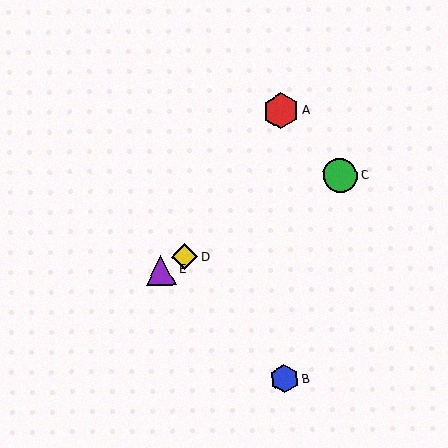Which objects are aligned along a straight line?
Objects C, D, E are aligned along a straight line.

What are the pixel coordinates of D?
Object D is at (185, 257).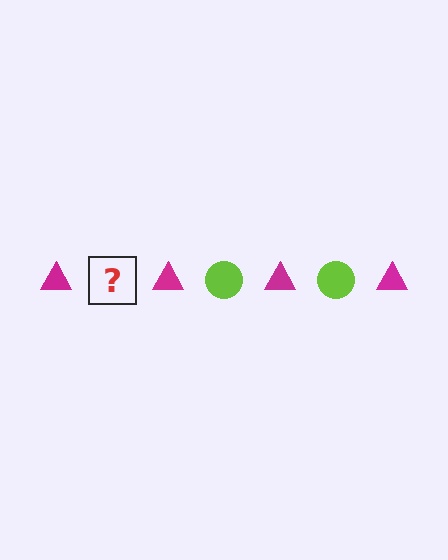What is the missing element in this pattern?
The missing element is a lime circle.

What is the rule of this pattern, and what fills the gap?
The rule is that the pattern alternates between magenta triangle and lime circle. The gap should be filled with a lime circle.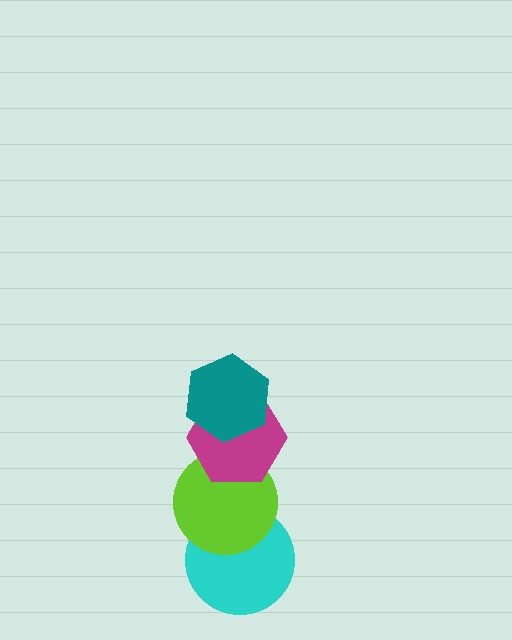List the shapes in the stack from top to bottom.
From top to bottom: the teal hexagon, the magenta hexagon, the lime circle, the cyan circle.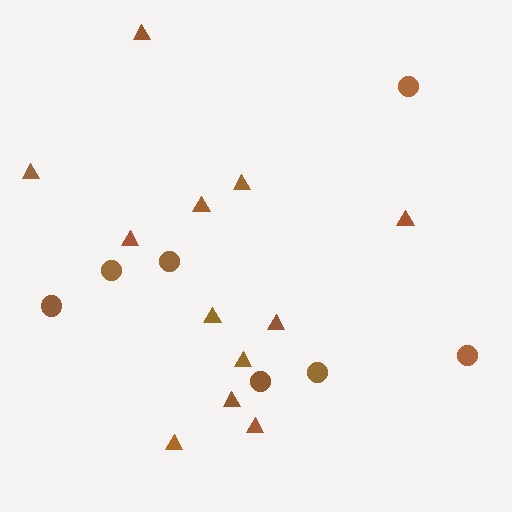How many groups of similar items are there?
There are 2 groups: one group of triangles (12) and one group of circles (7).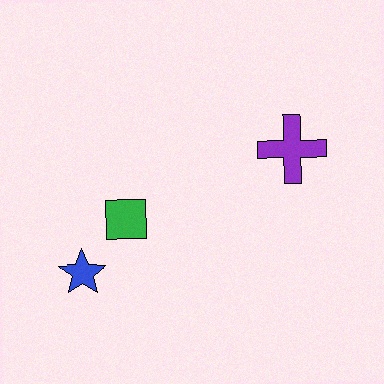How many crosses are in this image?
There is 1 cross.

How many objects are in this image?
There are 3 objects.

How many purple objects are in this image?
There is 1 purple object.